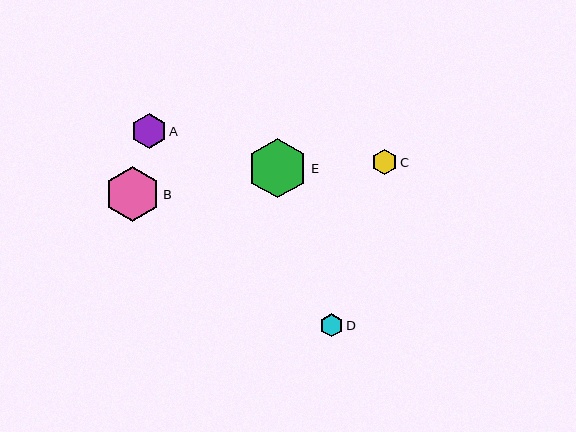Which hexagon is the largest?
Hexagon E is the largest with a size of approximately 60 pixels.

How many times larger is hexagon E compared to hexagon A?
Hexagon E is approximately 1.7 times the size of hexagon A.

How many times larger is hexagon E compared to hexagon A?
Hexagon E is approximately 1.7 times the size of hexagon A.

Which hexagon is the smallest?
Hexagon D is the smallest with a size of approximately 23 pixels.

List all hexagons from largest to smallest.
From largest to smallest: E, B, A, C, D.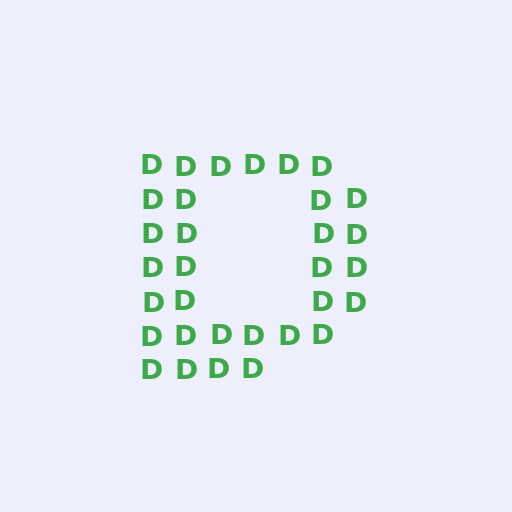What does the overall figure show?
The overall figure shows the letter D.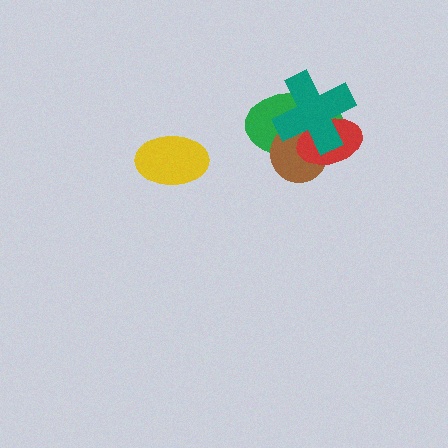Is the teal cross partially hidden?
No, no other shape covers it.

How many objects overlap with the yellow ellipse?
0 objects overlap with the yellow ellipse.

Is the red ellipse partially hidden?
Yes, it is partially covered by another shape.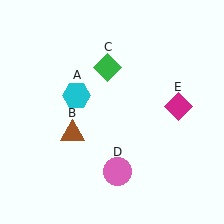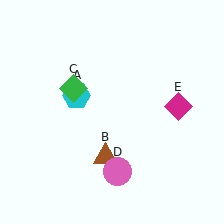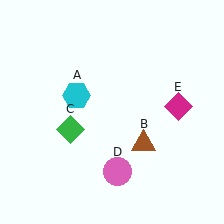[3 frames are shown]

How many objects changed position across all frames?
2 objects changed position: brown triangle (object B), green diamond (object C).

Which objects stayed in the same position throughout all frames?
Cyan hexagon (object A) and pink circle (object D) and magenta diamond (object E) remained stationary.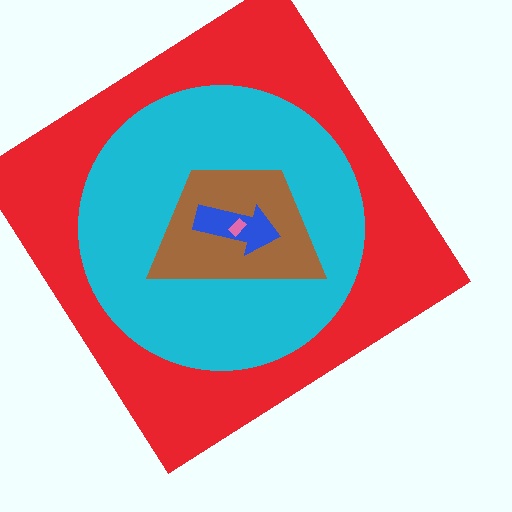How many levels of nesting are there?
5.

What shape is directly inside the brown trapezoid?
The blue arrow.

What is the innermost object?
The pink rectangle.